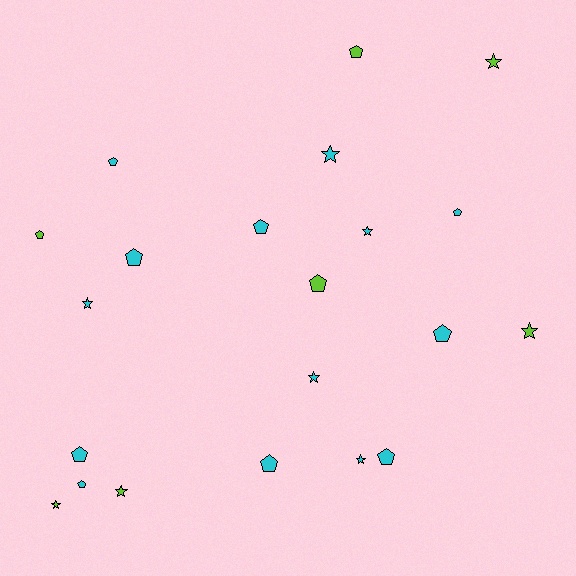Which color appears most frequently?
Cyan, with 14 objects.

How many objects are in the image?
There are 21 objects.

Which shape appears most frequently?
Pentagon, with 12 objects.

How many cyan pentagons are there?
There are 9 cyan pentagons.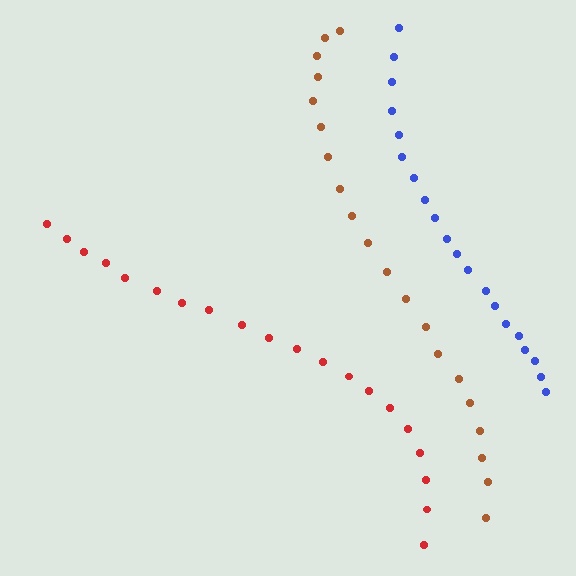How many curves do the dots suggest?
There are 3 distinct paths.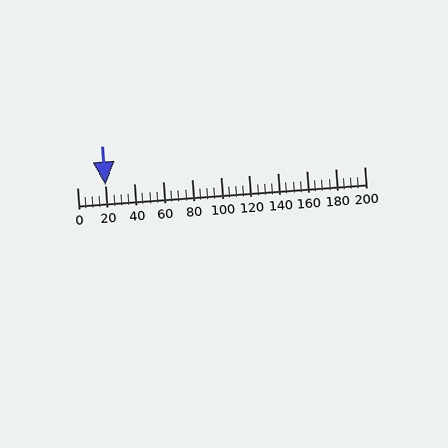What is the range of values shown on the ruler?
The ruler shows values from 0 to 200.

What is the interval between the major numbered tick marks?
The major tick marks are spaced 20 units apart.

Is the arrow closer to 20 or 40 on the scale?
The arrow is closer to 20.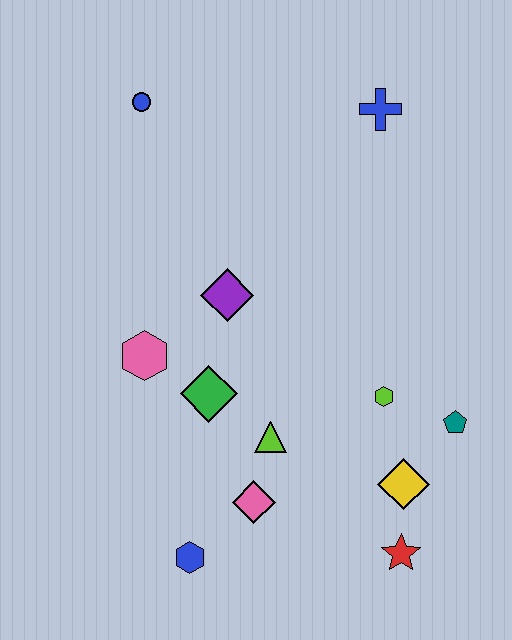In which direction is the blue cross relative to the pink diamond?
The blue cross is above the pink diamond.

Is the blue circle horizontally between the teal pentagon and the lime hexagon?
No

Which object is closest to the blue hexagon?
The pink diamond is closest to the blue hexagon.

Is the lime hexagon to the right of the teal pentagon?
No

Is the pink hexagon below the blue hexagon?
No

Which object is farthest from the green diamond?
The blue cross is farthest from the green diamond.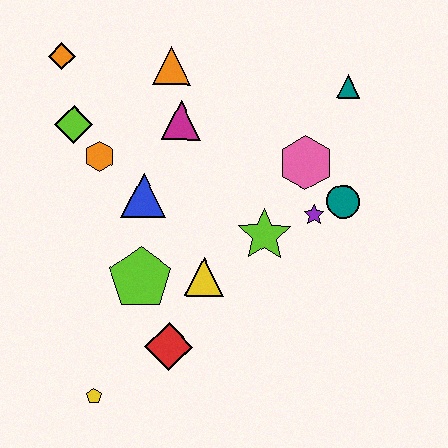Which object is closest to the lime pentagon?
The yellow triangle is closest to the lime pentagon.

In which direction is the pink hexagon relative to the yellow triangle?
The pink hexagon is above the yellow triangle.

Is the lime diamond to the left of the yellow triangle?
Yes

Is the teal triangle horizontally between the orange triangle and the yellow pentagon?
No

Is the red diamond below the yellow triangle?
Yes